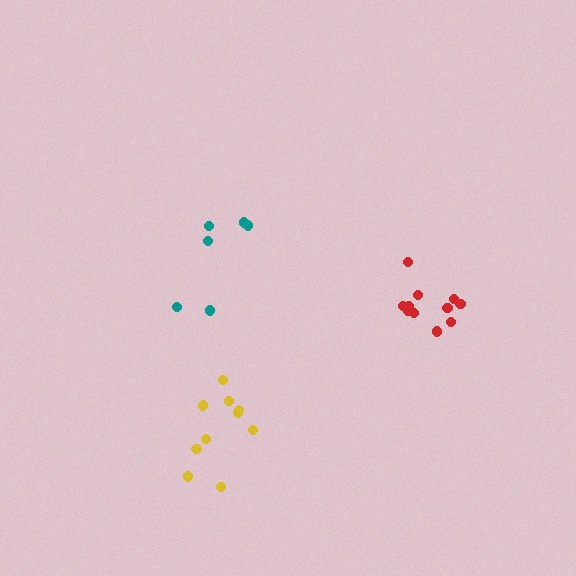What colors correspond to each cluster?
The clusters are colored: teal, red, yellow.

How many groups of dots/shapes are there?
There are 3 groups.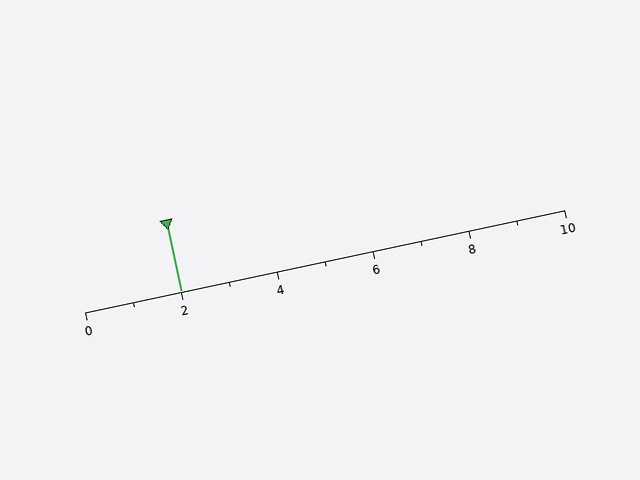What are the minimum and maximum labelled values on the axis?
The axis runs from 0 to 10.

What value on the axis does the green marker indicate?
The marker indicates approximately 2.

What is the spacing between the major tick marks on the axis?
The major ticks are spaced 2 apart.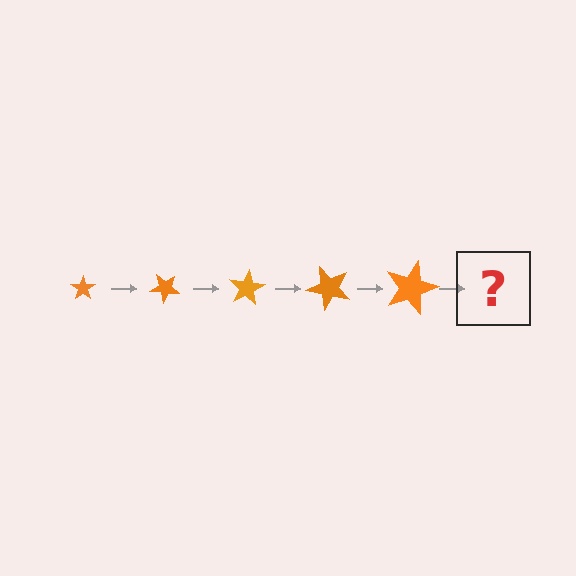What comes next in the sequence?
The next element should be a star, larger than the previous one and rotated 200 degrees from the start.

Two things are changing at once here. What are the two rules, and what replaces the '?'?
The two rules are that the star grows larger each step and it rotates 40 degrees each step. The '?' should be a star, larger than the previous one and rotated 200 degrees from the start.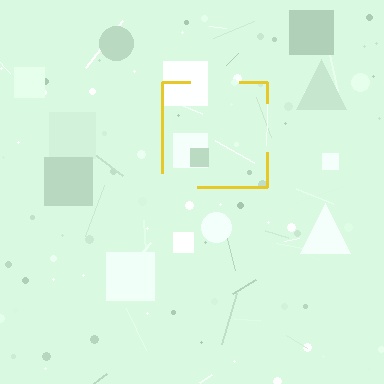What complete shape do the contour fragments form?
The contour fragments form a square.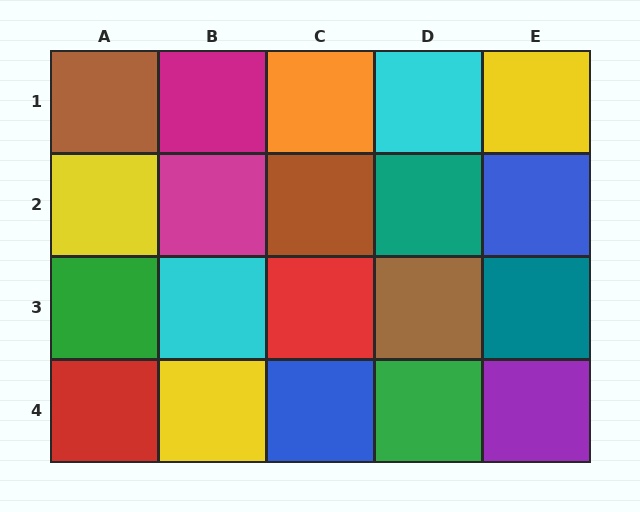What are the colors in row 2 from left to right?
Yellow, magenta, brown, teal, blue.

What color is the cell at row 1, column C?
Orange.